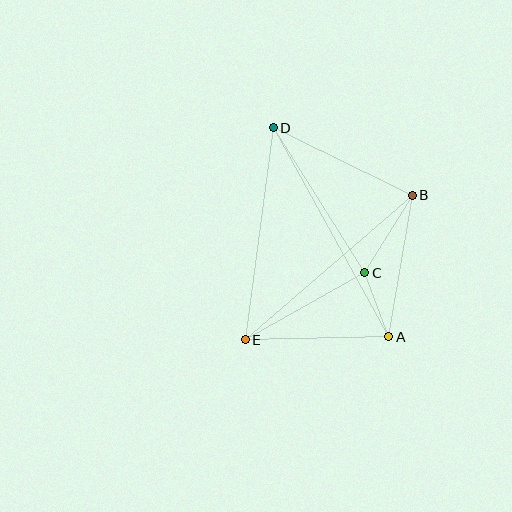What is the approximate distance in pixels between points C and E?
The distance between C and E is approximately 137 pixels.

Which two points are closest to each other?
Points A and C are closest to each other.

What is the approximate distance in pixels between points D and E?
The distance between D and E is approximately 214 pixels.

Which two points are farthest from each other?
Points A and D are farthest from each other.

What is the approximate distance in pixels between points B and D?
The distance between B and D is approximately 154 pixels.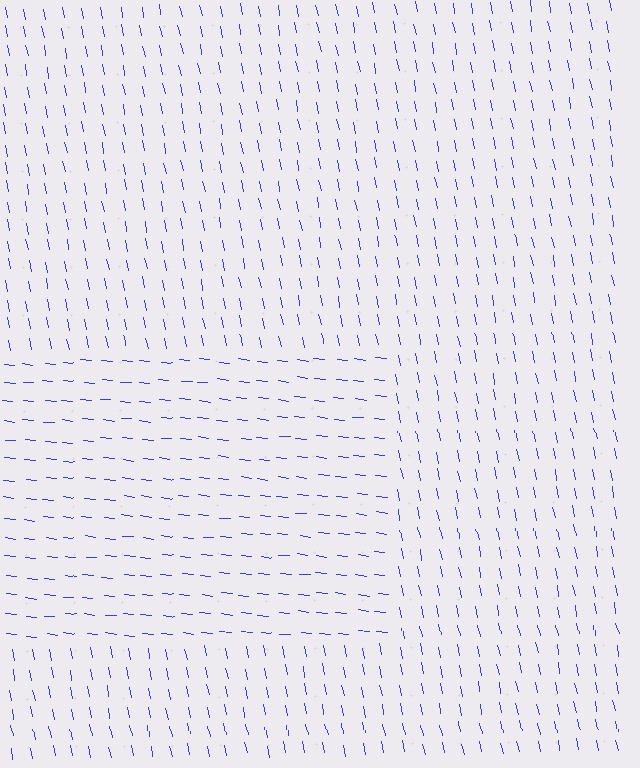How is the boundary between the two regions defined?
The boundary is defined purely by a change in line orientation (approximately 72 degrees difference). All lines are the same color and thickness.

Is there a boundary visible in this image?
Yes, there is a texture boundary formed by a change in line orientation.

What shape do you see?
I see a rectangle.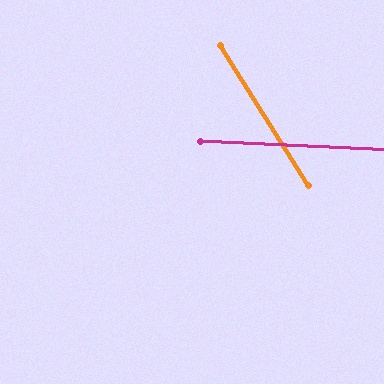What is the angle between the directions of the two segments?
Approximately 55 degrees.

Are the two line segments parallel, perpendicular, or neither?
Neither parallel nor perpendicular — they differ by about 55°.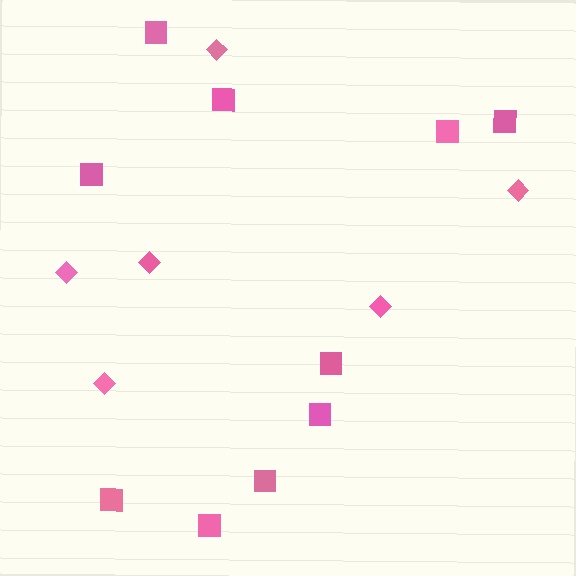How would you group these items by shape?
There are 2 groups: one group of diamonds (6) and one group of squares (10).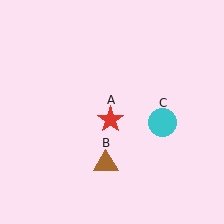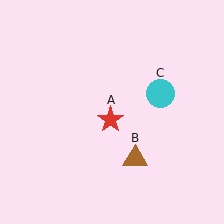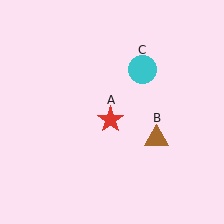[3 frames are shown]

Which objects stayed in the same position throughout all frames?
Red star (object A) remained stationary.